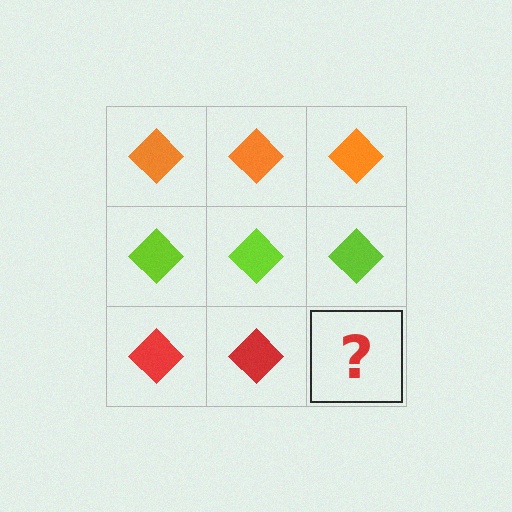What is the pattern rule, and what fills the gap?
The rule is that each row has a consistent color. The gap should be filled with a red diamond.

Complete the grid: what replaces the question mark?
The question mark should be replaced with a red diamond.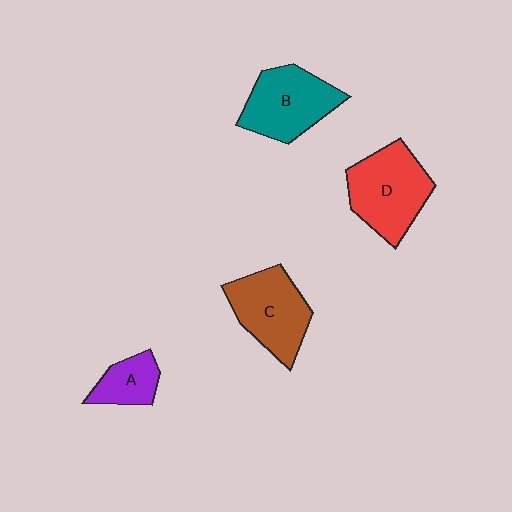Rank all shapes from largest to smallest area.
From largest to smallest: D (red), C (brown), B (teal), A (purple).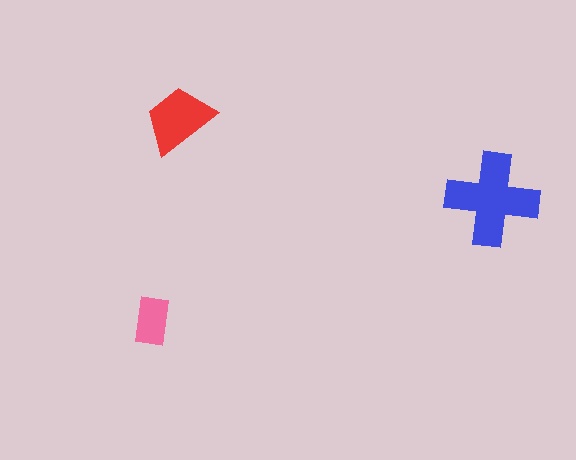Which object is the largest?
The blue cross.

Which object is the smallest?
The pink rectangle.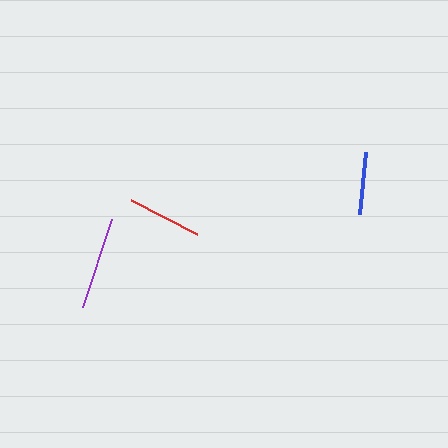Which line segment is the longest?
The purple line is the longest at approximately 93 pixels.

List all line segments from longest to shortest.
From longest to shortest: purple, red, blue.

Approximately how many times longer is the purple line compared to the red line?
The purple line is approximately 1.2 times the length of the red line.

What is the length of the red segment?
The red segment is approximately 75 pixels long.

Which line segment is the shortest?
The blue line is the shortest at approximately 62 pixels.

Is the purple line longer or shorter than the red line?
The purple line is longer than the red line.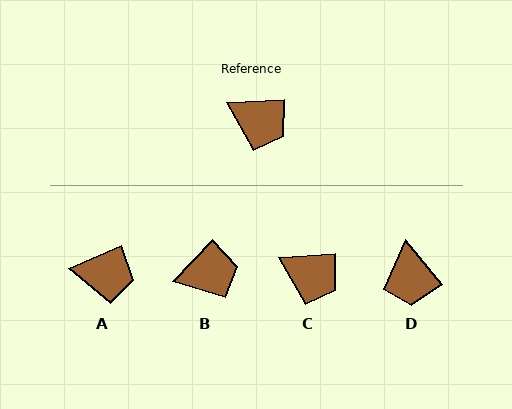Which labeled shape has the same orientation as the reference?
C.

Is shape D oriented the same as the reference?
No, it is off by about 54 degrees.